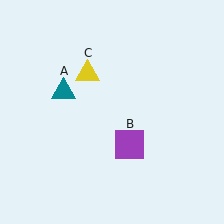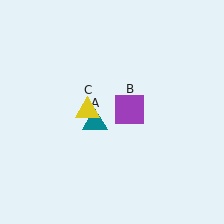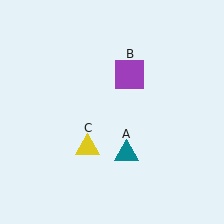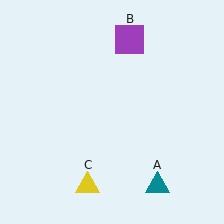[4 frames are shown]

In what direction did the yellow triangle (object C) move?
The yellow triangle (object C) moved down.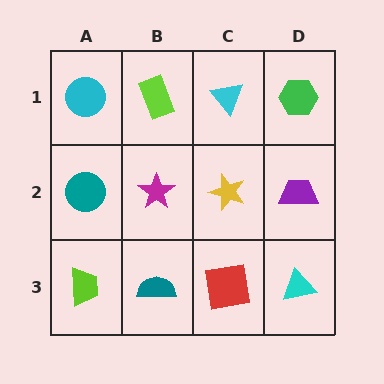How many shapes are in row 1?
4 shapes.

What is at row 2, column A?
A teal circle.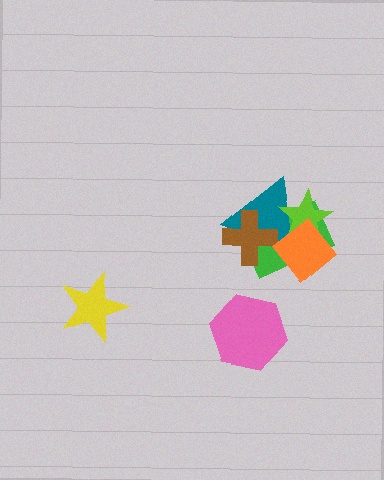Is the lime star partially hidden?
Yes, it is partially covered by another shape.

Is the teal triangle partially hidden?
Yes, it is partially covered by another shape.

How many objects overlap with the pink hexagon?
0 objects overlap with the pink hexagon.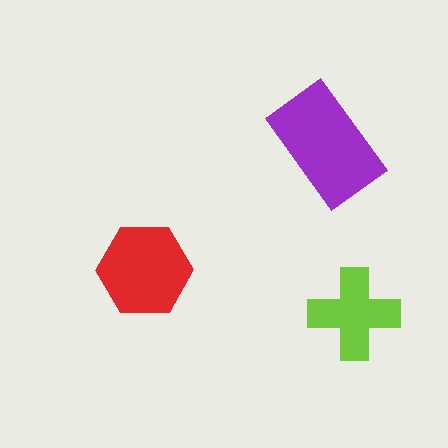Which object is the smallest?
The lime cross.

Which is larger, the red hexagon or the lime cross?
The red hexagon.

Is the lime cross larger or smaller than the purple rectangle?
Smaller.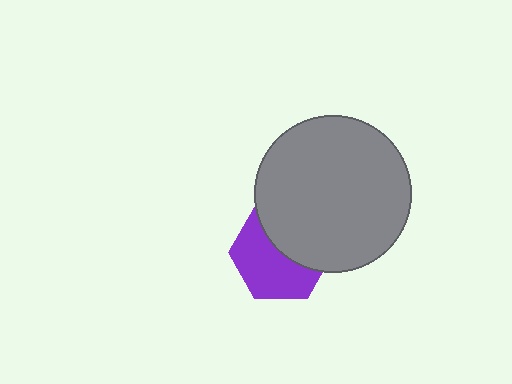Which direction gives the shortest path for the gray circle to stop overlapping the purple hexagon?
Moving toward the upper-right gives the shortest separation.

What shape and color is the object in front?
The object in front is a gray circle.